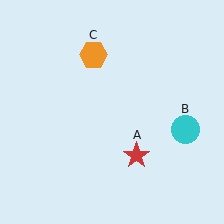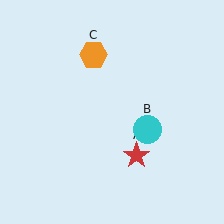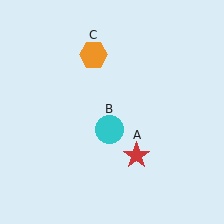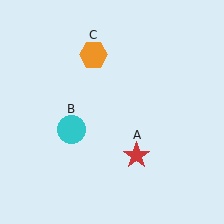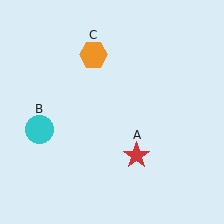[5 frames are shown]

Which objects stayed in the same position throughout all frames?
Red star (object A) and orange hexagon (object C) remained stationary.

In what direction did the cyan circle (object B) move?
The cyan circle (object B) moved left.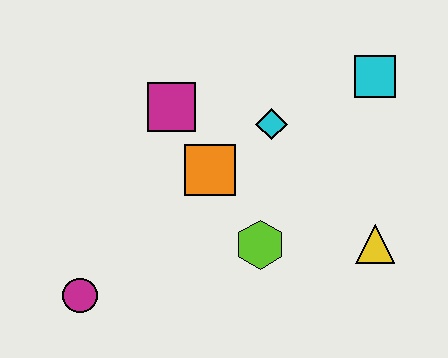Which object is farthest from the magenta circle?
The cyan square is farthest from the magenta circle.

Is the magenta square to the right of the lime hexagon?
No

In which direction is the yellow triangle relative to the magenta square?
The yellow triangle is to the right of the magenta square.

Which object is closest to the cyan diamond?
The orange square is closest to the cyan diamond.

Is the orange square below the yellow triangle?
No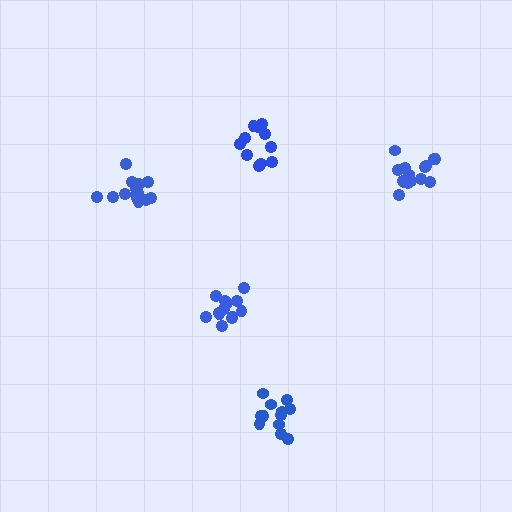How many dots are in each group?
Group 1: 13 dots, Group 2: 14 dots, Group 3: 12 dots, Group 4: 12 dots, Group 5: 15 dots (66 total).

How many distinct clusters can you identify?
There are 5 distinct clusters.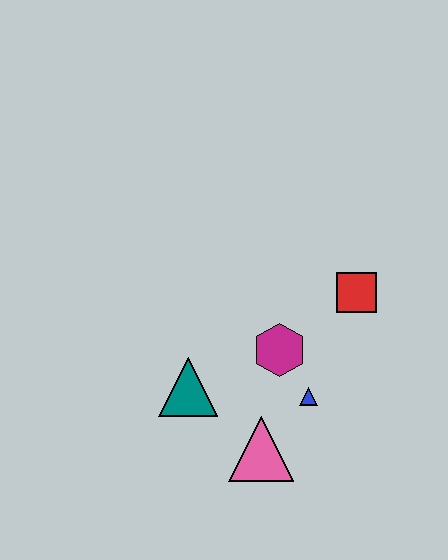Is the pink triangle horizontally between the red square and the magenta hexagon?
No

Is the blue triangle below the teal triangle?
Yes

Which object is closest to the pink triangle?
The blue triangle is closest to the pink triangle.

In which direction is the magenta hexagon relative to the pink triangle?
The magenta hexagon is above the pink triangle.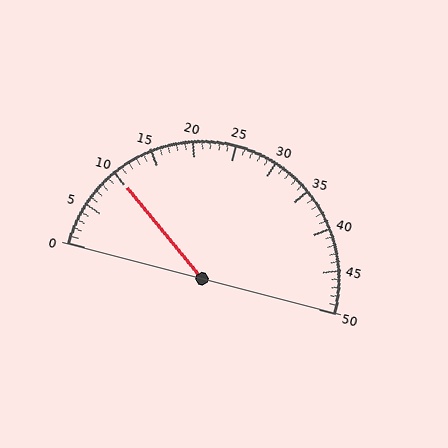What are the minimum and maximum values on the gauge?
The gauge ranges from 0 to 50.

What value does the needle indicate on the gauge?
The needle indicates approximately 10.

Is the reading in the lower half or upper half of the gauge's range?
The reading is in the lower half of the range (0 to 50).